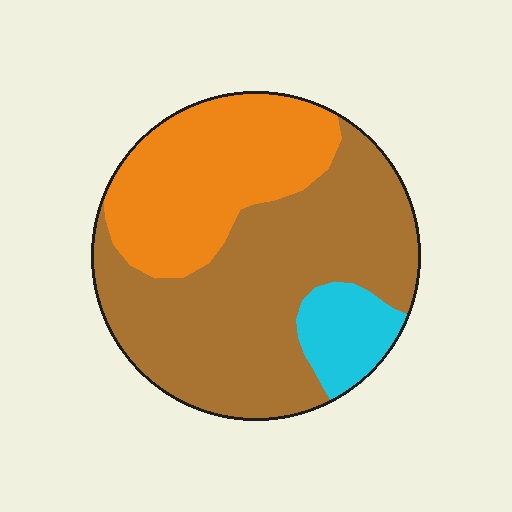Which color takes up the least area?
Cyan, at roughly 10%.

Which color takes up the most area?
Brown, at roughly 55%.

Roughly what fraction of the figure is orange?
Orange covers about 35% of the figure.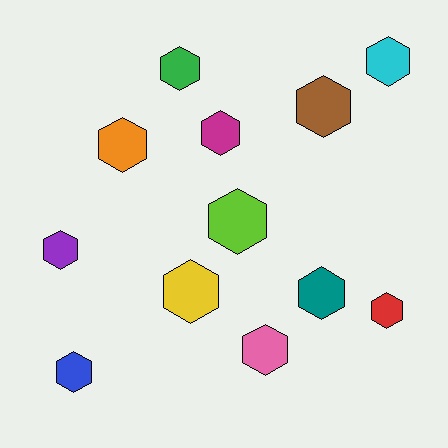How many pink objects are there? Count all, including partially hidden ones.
There is 1 pink object.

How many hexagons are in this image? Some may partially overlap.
There are 12 hexagons.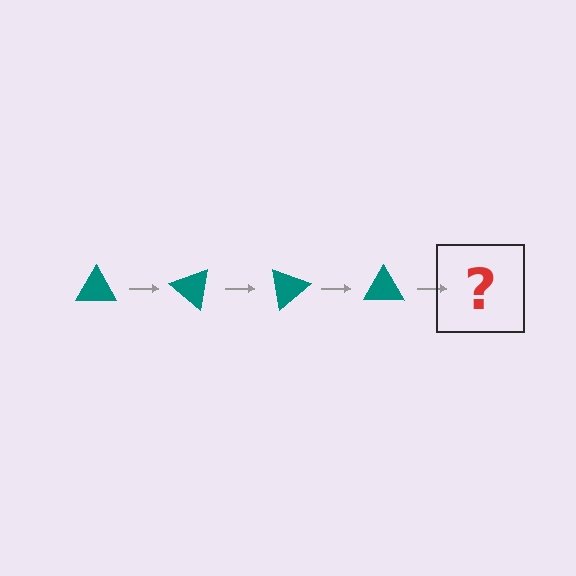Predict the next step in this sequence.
The next step is a teal triangle rotated 160 degrees.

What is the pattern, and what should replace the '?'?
The pattern is that the triangle rotates 40 degrees each step. The '?' should be a teal triangle rotated 160 degrees.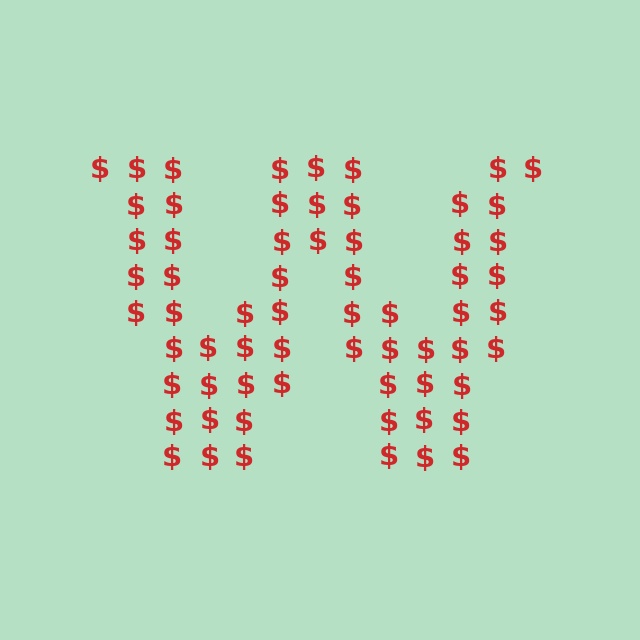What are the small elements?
The small elements are dollar signs.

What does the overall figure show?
The overall figure shows the letter W.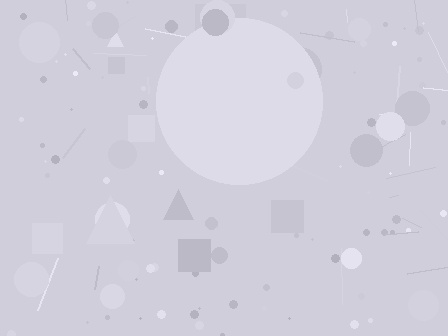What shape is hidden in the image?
A circle is hidden in the image.